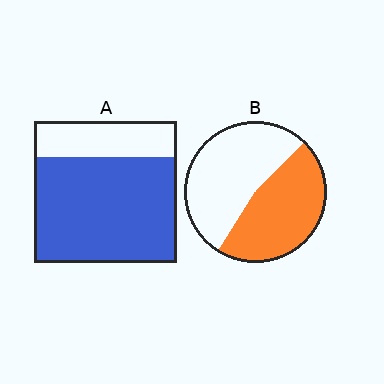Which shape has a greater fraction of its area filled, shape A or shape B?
Shape A.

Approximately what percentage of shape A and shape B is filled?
A is approximately 75% and B is approximately 45%.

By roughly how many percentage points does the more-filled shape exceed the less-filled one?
By roughly 30 percentage points (A over B).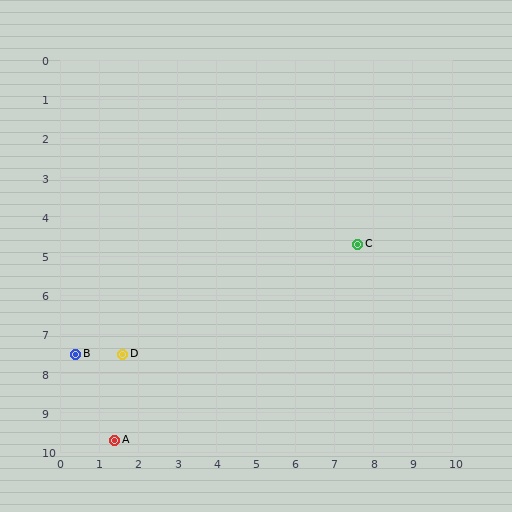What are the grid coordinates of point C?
Point C is at approximately (7.6, 4.7).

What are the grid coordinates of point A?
Point A is at approximately (1.4, 9.7).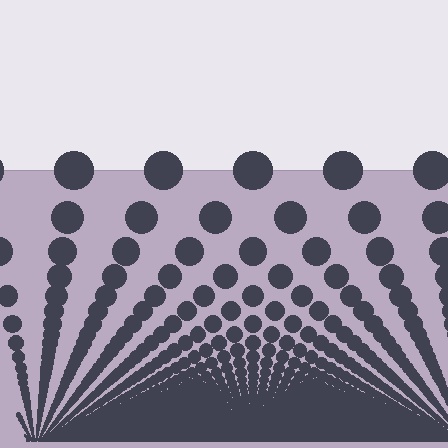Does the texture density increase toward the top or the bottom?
Density increases toward the bottom.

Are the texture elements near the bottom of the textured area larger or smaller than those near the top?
Smaller. The gradient is inverted — elements near the bottom are smaller and denser.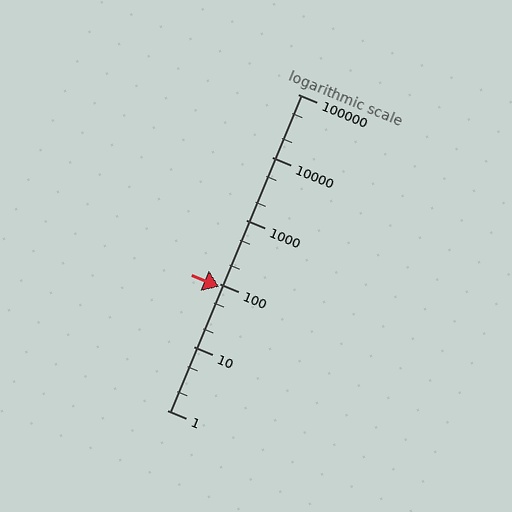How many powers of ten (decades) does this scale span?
The scale spans 5 decades, from 1 to 100000.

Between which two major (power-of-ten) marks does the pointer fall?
The pointer is between 10 and 100.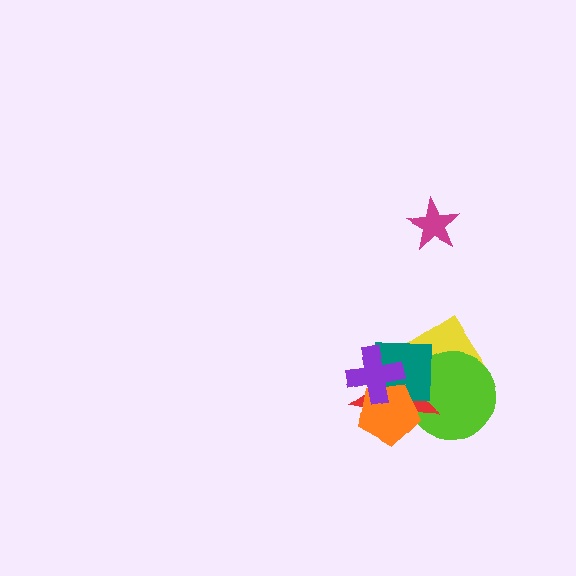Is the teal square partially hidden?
Yes, it is partially covered by another shape.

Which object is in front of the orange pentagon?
The purple cross is in front of the orange pentagon.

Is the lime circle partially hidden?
Yes, it is partially covered by another shape.